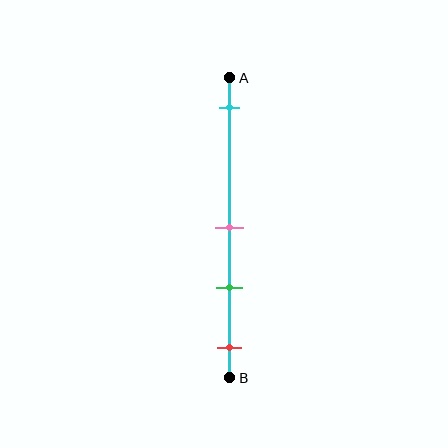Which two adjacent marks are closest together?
The pink and green marks are the closest adjacent pair.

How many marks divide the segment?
There are 4 marks dividing the segment.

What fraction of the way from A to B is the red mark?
The red mark is approximately 90% (0.9) of the way from A to B.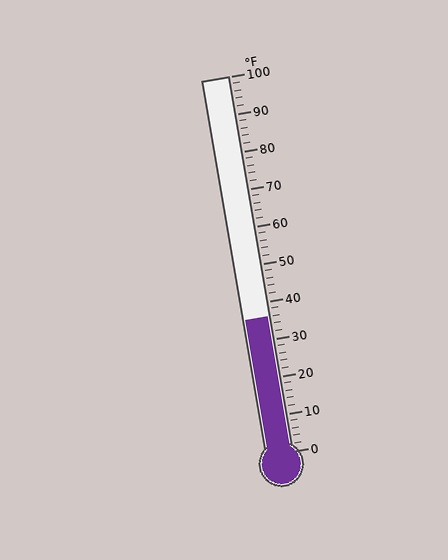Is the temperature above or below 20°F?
The temperature is above 20°F.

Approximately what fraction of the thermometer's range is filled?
The thermometer is filled to approximately 35% of its range.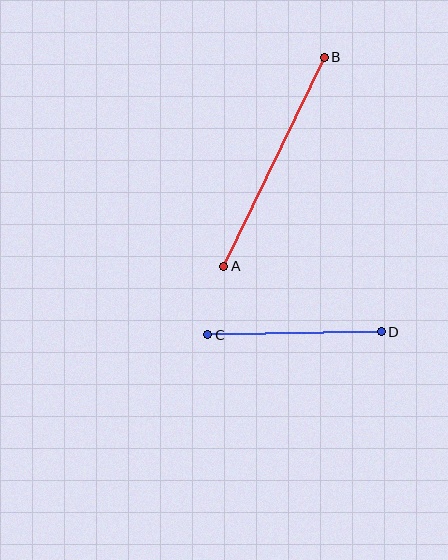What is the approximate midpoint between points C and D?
The midpoint is at approximately (294, 333) pixels.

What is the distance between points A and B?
The distance is approximately 232 pixels.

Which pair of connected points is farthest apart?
Points A and B are farthest apart.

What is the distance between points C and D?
The distance is approximately 173 pixels.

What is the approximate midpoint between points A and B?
The midpoint is at approximately (274, 162) pixels.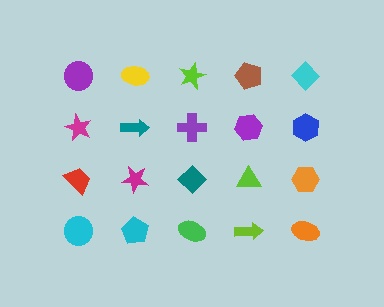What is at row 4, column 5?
An orange ellipse.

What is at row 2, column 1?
A magenta star.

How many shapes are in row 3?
5 shapes.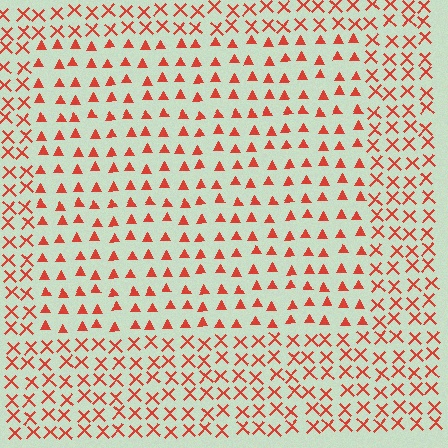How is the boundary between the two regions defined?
The boundary is defined by a change in element shape: triangles inside vs. X marks outside. All elements share the same color and spacing.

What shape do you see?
I see a rectangle.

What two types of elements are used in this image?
The image uses triangles inside the rectangle region and X marks outside it.